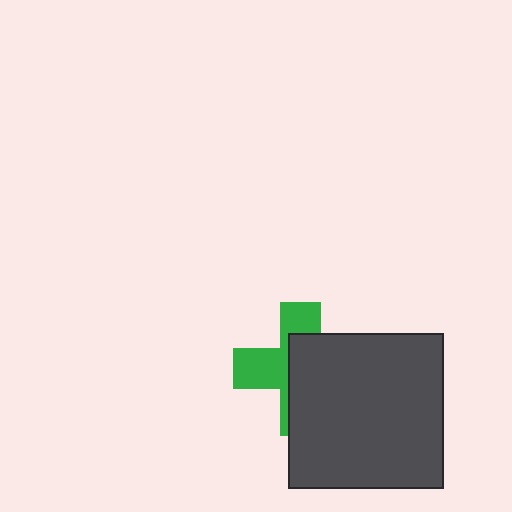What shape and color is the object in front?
The object in front is a dark gray square.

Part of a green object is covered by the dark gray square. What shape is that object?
It is a cross.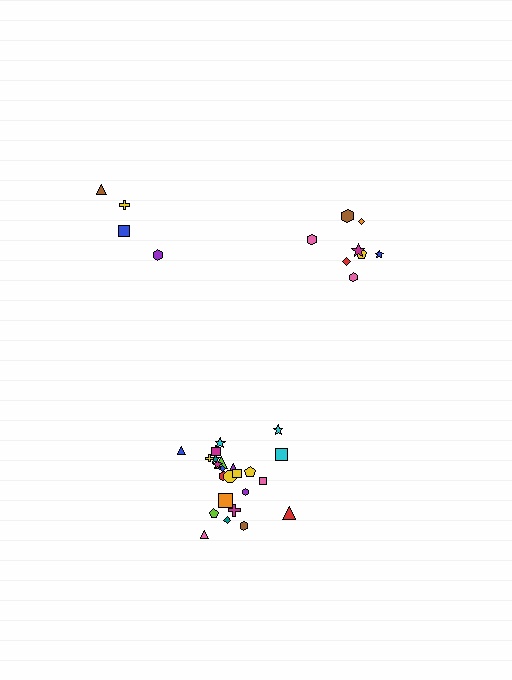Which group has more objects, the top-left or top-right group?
The top-right group.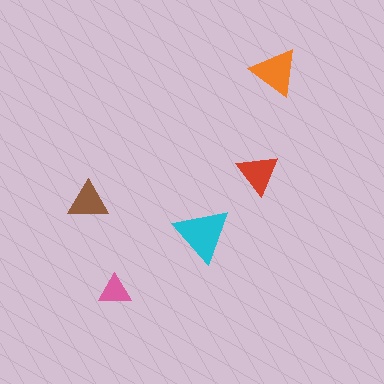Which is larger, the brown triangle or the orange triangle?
The orange one.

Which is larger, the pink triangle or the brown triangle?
The brown one.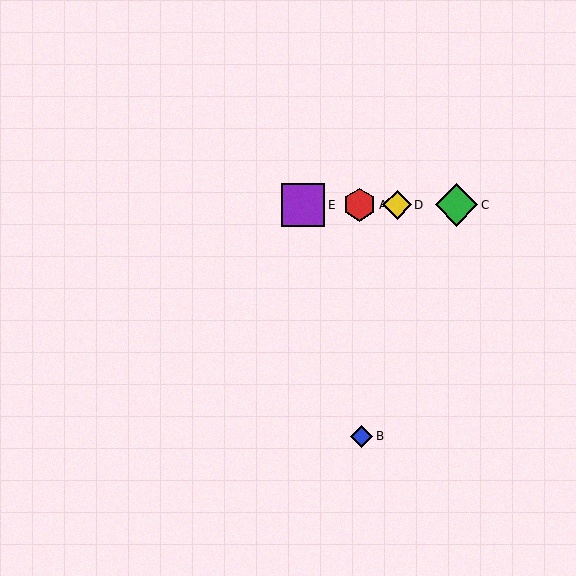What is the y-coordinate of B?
Object B is at y≈436.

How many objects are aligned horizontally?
4 objects (A, C, D, E) are aligned horizontally.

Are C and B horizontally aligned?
No, C is at y≈205 and B is at y≈436.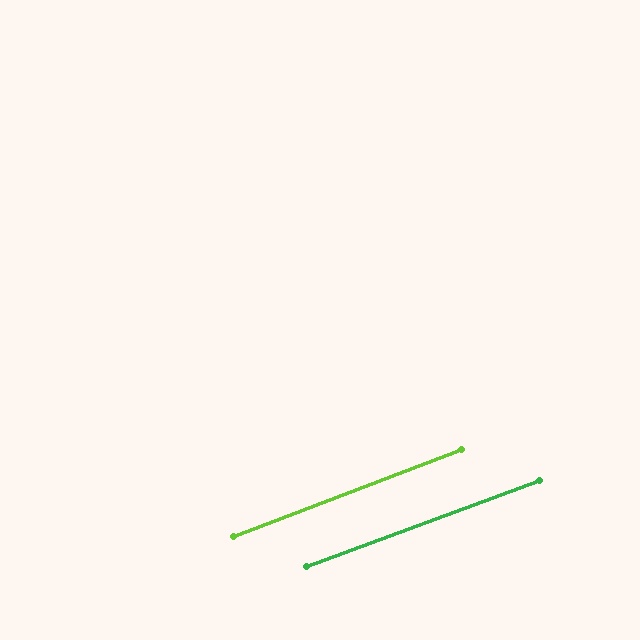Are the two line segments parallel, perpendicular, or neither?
Parallel — their directions differ by only 0.7°.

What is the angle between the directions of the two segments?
Approximately 1 degree.